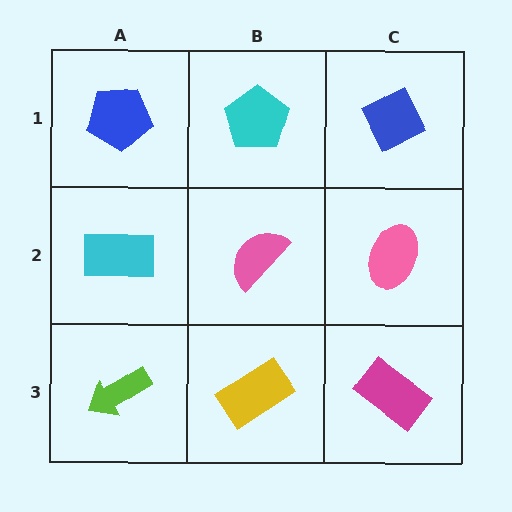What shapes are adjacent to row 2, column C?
A blue diamond (row 1, column C), a magenta rectangle (row 3, column C), a pink semicircle (row 2, column B).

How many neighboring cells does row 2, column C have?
3.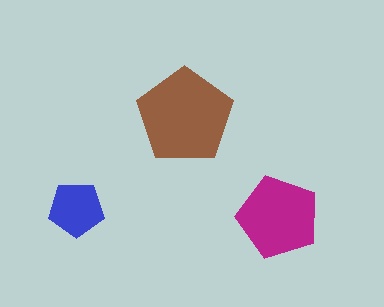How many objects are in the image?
There are 3 objects in the image.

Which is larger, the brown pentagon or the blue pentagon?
The brown one.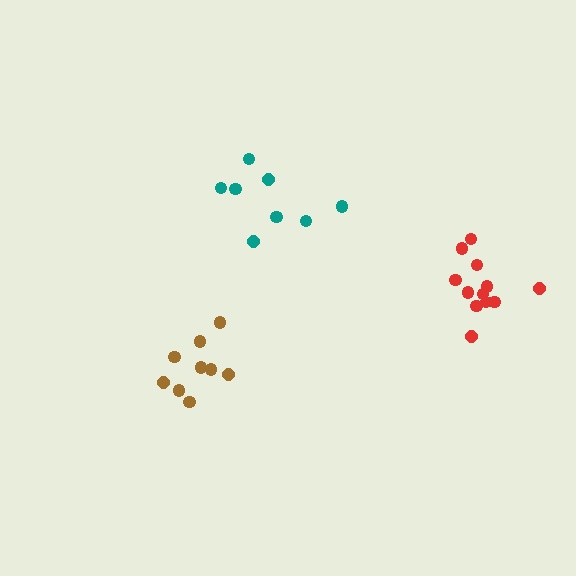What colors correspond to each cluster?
The clusters are colored: brown, red, teal.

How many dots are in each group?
Group 1: 9 dots, Group 2: 12 dots, Group 3: 8 dots (29 total).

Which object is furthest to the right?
The red cluster is rightmost.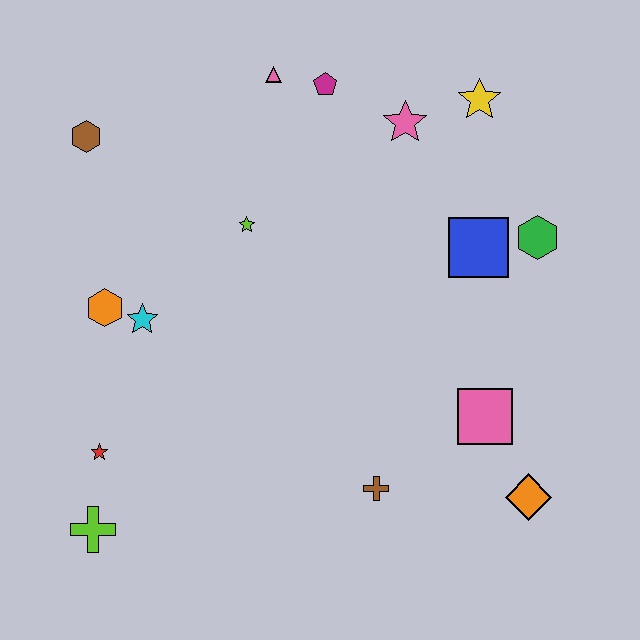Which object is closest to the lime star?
The cyan star is closest to the lime star.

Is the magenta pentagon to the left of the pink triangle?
No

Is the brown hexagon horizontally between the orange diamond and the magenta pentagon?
No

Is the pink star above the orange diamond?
Yes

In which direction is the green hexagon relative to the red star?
The green hexagon is to the right of the red star.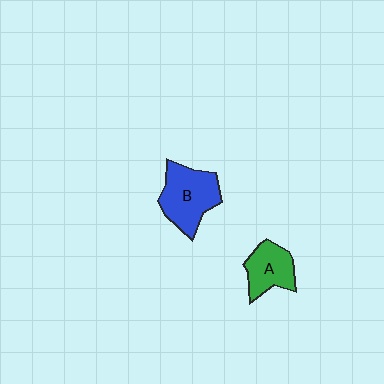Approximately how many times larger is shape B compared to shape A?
Approximately 1.4 times.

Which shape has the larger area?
Shape B (blue).